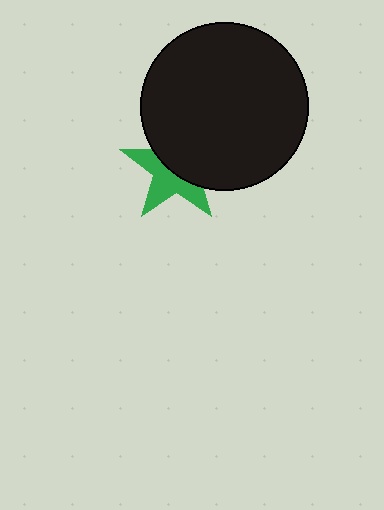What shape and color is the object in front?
The object in front is a black circle.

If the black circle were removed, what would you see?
You would see the complete green star.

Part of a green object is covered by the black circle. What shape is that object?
It is a star.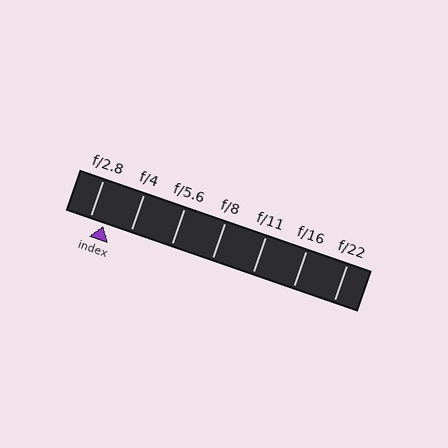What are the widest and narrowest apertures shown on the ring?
The widest aperture shown is f/2.8 and the narrowest is f/22.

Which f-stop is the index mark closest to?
The index mark is closest to f/2.8.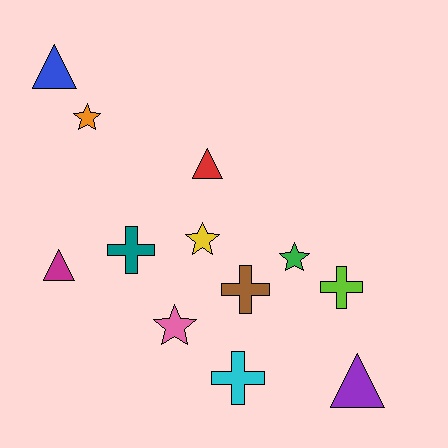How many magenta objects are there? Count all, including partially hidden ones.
There is 1 magenta object.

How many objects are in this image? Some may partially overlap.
There are 12 objects.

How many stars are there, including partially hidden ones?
There are 4 stars.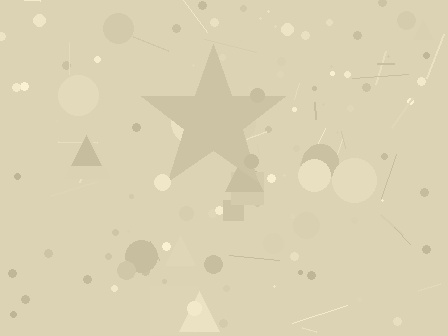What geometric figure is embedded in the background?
A star is embedded in the background.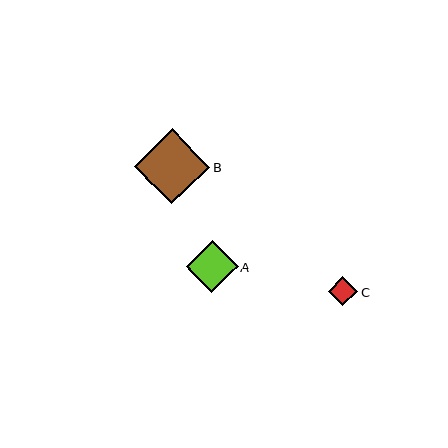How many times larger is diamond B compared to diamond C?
Diamond B is approximately 2.5 times the size of diamond C.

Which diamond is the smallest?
Diamond C is the smallest with a size of approximately 29 pixels.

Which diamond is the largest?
Diamond B is the largest with a size of approximately 75 pixels.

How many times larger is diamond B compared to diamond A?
Diamond B is approximately 1.4 times the size of diamond A.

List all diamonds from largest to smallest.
From largest to smallest: B, A, C.